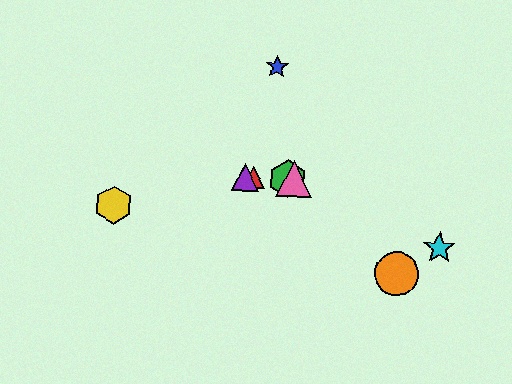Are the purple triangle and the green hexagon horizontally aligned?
Yes, both are at y≈177.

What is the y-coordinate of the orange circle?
The orange circle is at y≈274.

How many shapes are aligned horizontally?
4 shapes (the red triangle, the green hexagon, the purple triangle, the pink triangle) are aligned horizontally.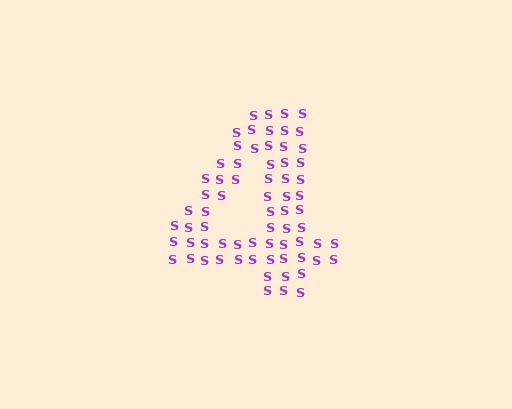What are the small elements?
The small elements are letter S's.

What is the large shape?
The large shape is the digit 4.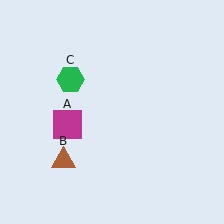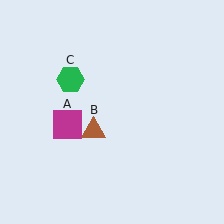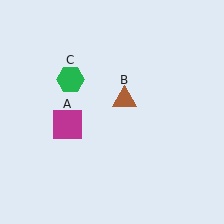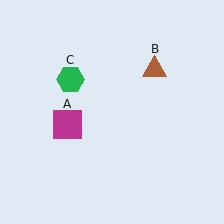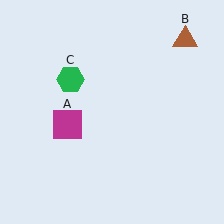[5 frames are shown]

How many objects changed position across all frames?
1 object changed position: brown triangle (object B).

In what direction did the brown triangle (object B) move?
The brown triangle (object B) moved up and to the right.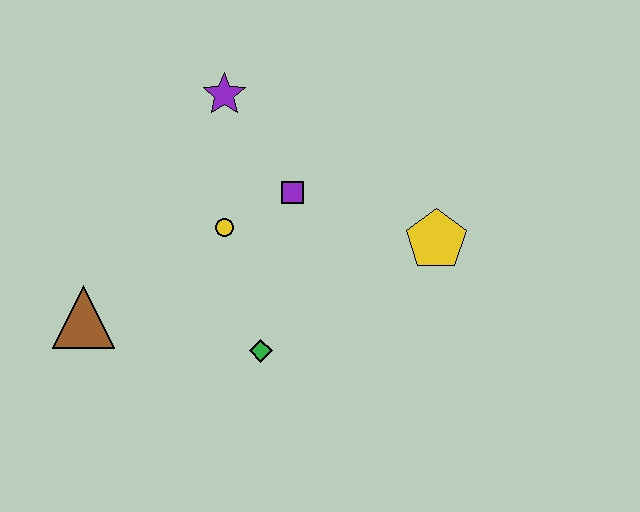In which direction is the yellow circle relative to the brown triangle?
The yellow circle is to the right of the brown triangle.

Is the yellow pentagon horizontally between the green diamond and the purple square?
No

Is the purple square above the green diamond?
Yes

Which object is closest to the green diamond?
The yellow circle is closest to the green diamond.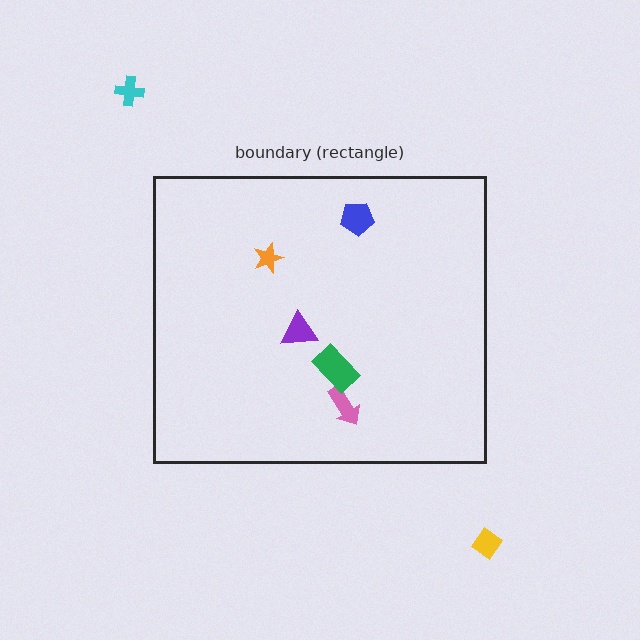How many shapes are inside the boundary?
5 inside, 2 outside.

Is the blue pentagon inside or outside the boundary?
Inside.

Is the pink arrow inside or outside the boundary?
Inside.